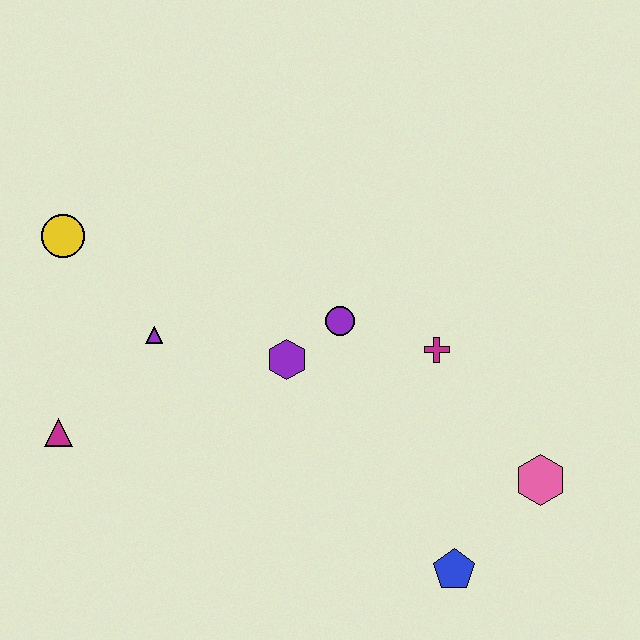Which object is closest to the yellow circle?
The purple triangle is closest to the yellow circle.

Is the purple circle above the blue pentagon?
Yes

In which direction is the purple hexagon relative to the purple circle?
The purple hexagon is to the left of the purple circle.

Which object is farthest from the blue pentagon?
The yellow circle is farthest from the blue pentagon.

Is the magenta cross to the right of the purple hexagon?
Yes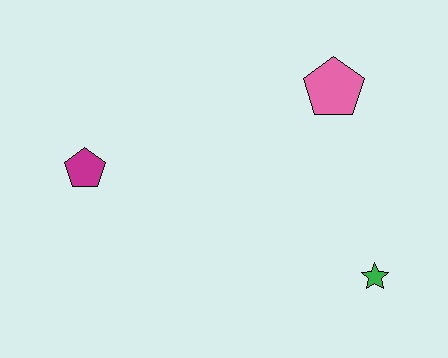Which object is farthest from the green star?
The magenta pentagon is farthest from the green star.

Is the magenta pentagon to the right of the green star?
No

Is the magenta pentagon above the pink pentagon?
No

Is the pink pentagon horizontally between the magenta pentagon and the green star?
Yes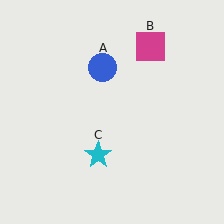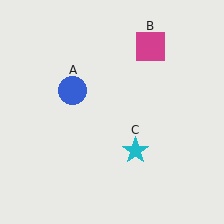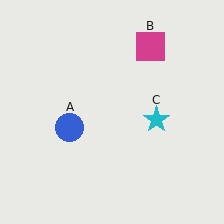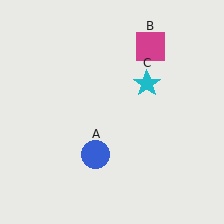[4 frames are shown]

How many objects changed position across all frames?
2 objects changed position: blue circle (object A), cyan star (object C).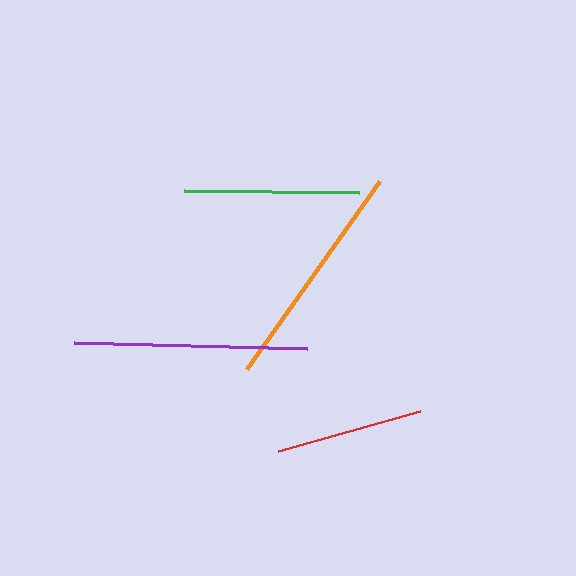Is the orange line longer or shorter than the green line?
The orange line is longer than the green line.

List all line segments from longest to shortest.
From longest to shortest: purple, orange, green, red.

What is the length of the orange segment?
The orange segment is approximately 230 pixels long.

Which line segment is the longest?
The purple line is the longest at approximately 233 pixels.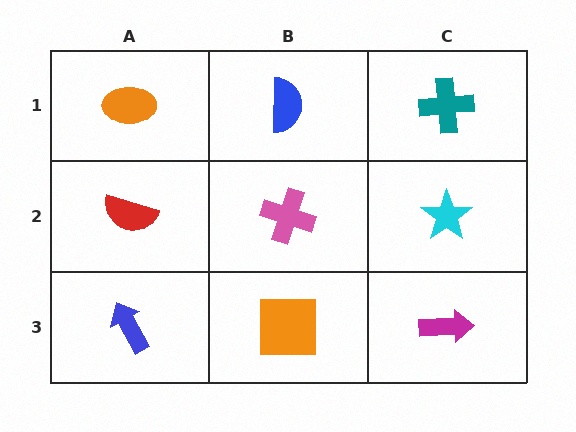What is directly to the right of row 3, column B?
A magenta arrow.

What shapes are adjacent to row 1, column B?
A pink cross (row 2, column B), an orange ellipse (row 1, column A), a teal cross (row 1, column C).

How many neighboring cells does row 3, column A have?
2.